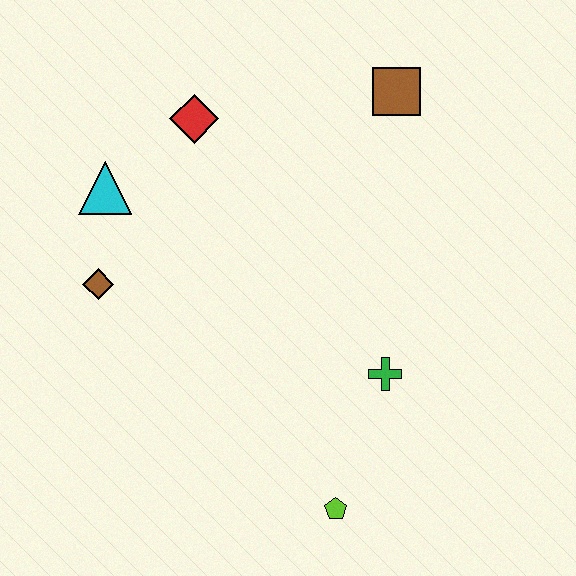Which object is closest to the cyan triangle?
The brown diamond is closest to the cyan triangle.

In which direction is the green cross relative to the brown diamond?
The green cross is to the right of the brown diamond.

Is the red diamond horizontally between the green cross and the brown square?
No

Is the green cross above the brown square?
No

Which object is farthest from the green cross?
The cyan triangle is farthest from the green cross.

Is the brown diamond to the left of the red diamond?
Yes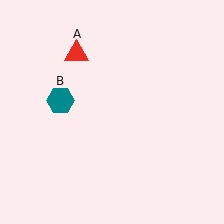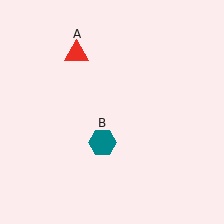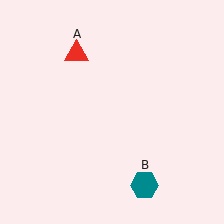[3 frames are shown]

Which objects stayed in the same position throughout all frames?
Red triangle (object A) remained stationary.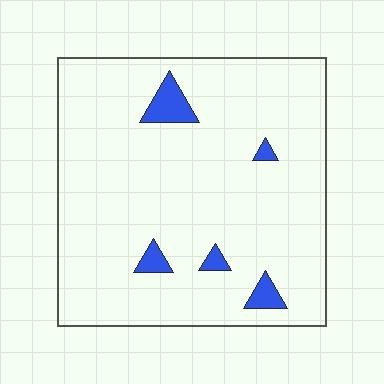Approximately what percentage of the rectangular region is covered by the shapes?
Approximately 5%.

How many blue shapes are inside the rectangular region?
5.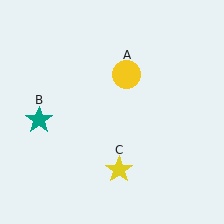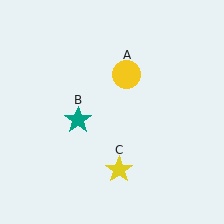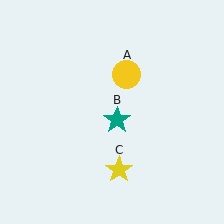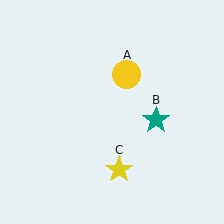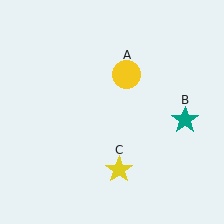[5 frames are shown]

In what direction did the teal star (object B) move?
The teal star (object B) moved right.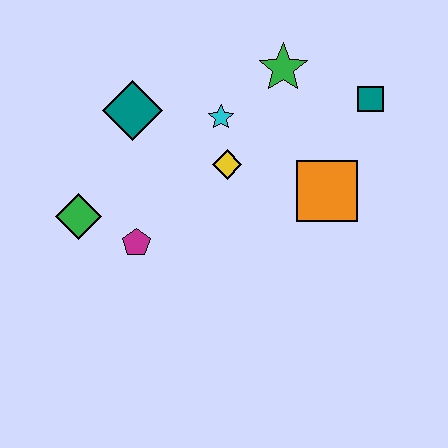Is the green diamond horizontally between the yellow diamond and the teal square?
No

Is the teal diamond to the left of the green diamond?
No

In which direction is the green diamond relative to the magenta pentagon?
The green diamond is to the left of the magenta pentagon.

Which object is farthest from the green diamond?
The teal square is farthest from the green diamond.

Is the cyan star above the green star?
No